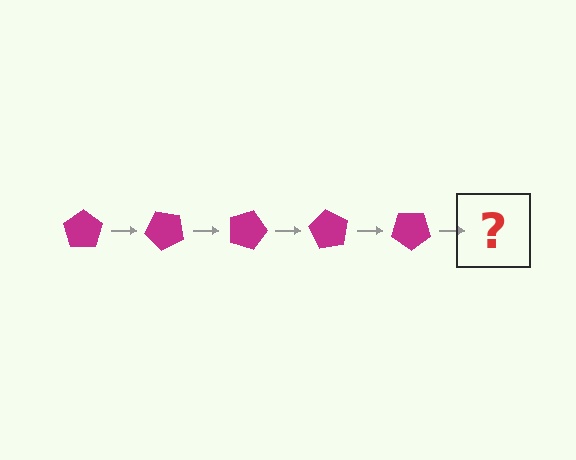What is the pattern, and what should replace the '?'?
The pattern is that the pentagon rotates 45 degrees each step. The '?' should be a magenta pentagon rotated 225 degrees.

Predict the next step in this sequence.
The next step is a magenta pentagon rotated 225 degrees.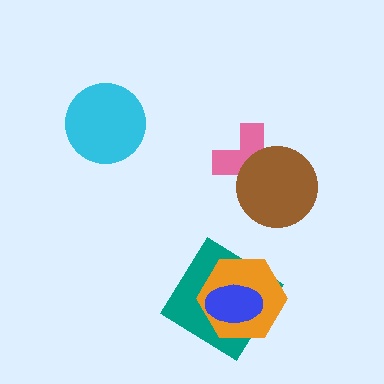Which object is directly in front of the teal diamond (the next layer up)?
The orange hexagon is directly in front of the teal diamond.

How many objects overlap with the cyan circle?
0 objects overlap with the cyan circle.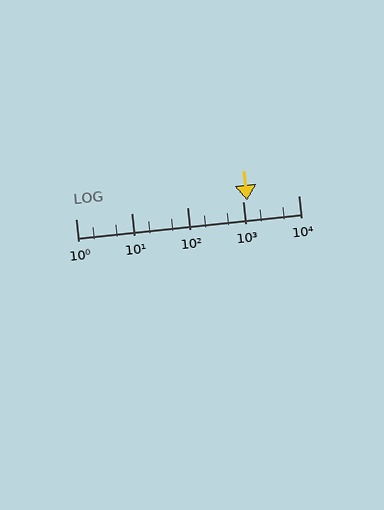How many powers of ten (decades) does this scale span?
The scale spans 4 decades, from 1 to 10000.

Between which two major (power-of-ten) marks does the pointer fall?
The pointer is between 1000 and 10000.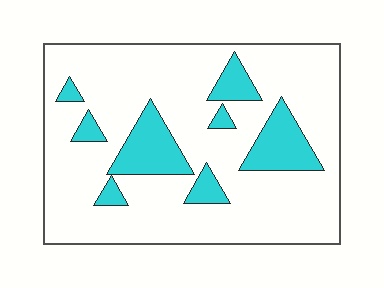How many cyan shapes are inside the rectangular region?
8.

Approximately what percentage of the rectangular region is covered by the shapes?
Approximately 20%.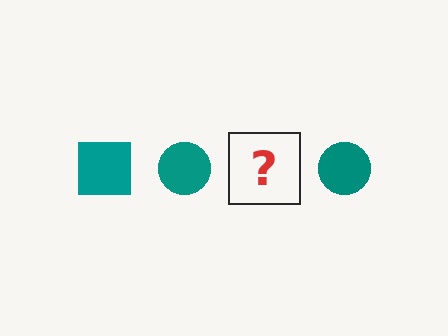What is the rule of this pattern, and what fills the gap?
The rule is that the pattern cycles through square, circle shapes in teal. The gap should be filled with a teal square.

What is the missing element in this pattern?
The missing element is a teal square.